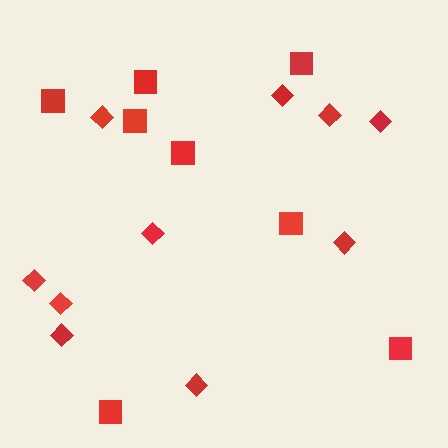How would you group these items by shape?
There are 2 groups: one group of diamonds (10) and one group of squares (8).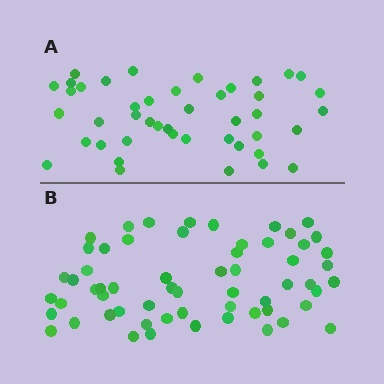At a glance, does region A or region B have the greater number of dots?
Region B (the bottom region) has more dots.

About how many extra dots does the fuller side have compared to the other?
Region B has approximately 15 more dots than region A.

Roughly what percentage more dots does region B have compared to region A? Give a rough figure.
About 35% more.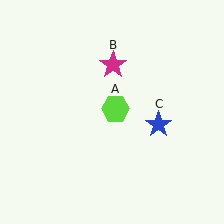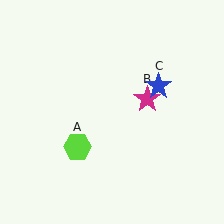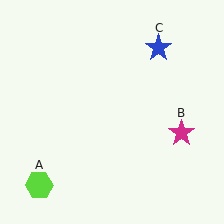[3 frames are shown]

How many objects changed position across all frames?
3 objects changed position: lime hexagon (object A), magenta star (object B), blue star (object C).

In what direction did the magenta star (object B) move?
The magenta star (object B) moved down and to the right.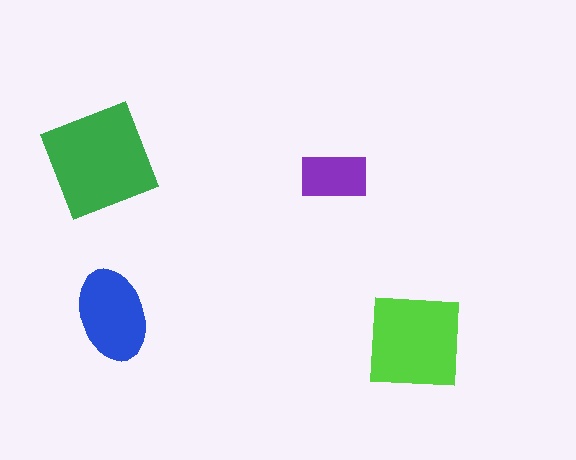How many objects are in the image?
There are 4 objects in the image.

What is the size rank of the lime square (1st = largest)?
2nd.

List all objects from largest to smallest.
The green diamond, the lime square, the blue ellipse, the purple rectangle.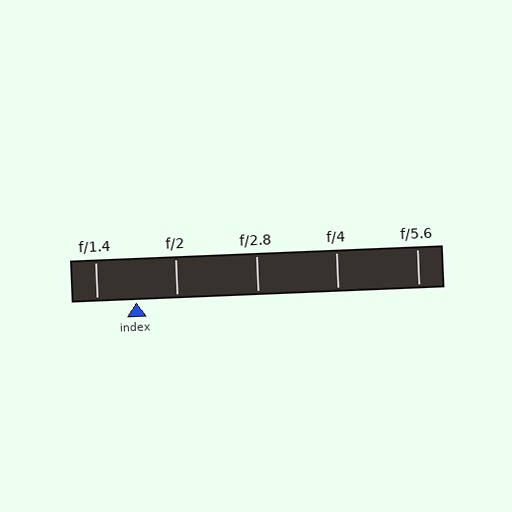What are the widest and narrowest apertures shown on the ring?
The widest aperture shown is f/1.4 and the narrowest is f/5.6.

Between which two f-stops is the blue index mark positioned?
The index mark is between f/1.4 and f/2.